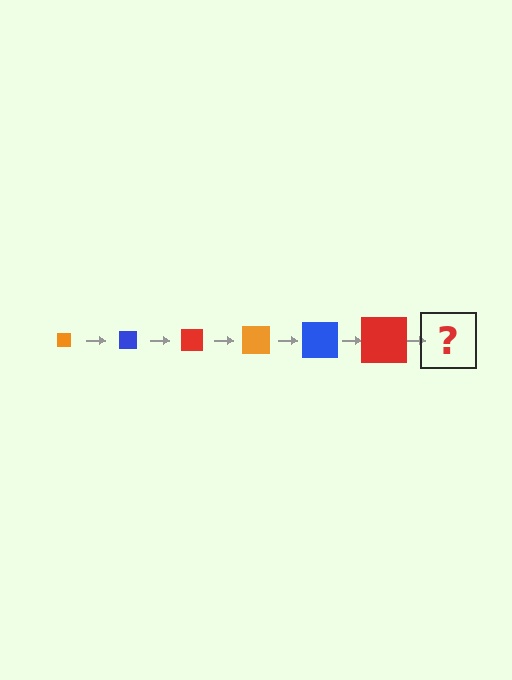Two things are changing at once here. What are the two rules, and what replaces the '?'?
The two rules are that the square grows larger each step and the color cycles through orange, blue, and red. The '?' should be an orange square, larger than the previous one.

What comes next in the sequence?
The next element should be an orange square, larger than the previous one.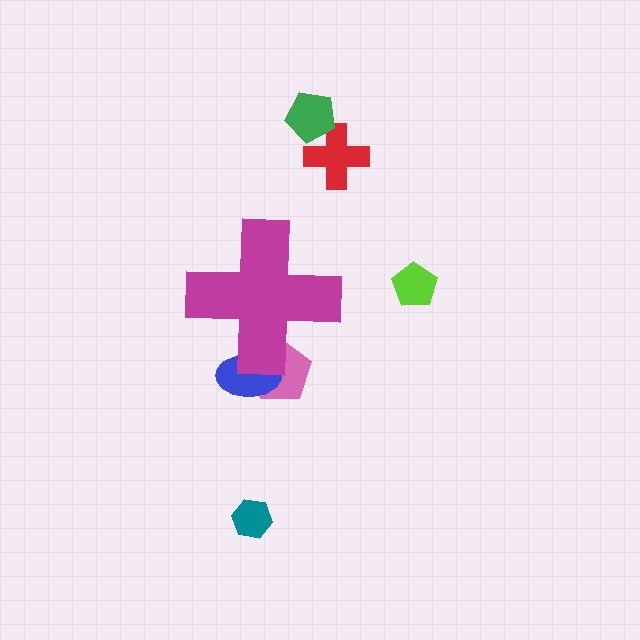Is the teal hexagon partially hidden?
No, the teal hexagon is fully visible.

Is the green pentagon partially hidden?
No, the green pentagon is fully visible.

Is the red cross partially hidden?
No, the red cross is fully visible.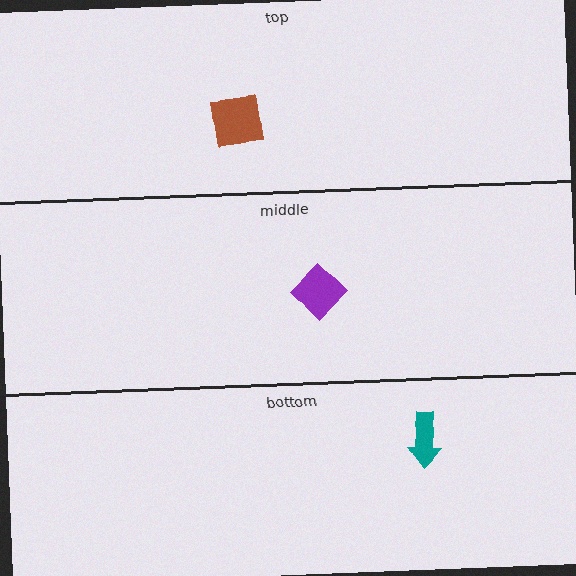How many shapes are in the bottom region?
1.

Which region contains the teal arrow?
The bottom region.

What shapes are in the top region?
The brown square.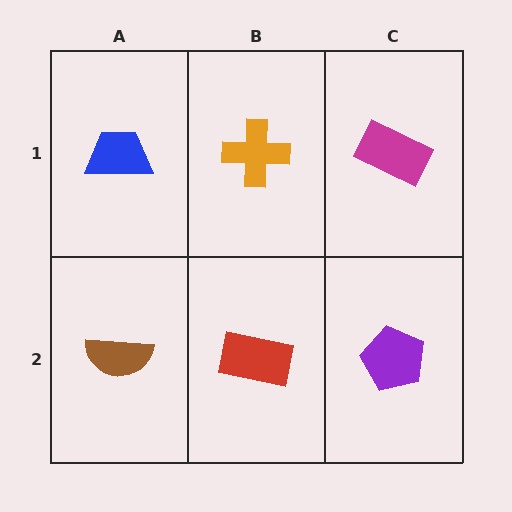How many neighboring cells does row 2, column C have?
2.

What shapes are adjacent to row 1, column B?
A red rectangle (row 2, column B), a blue trapezoid (row 1, column A), a magenta rectangle (row 1, column C).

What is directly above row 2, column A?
A blue trapezoid.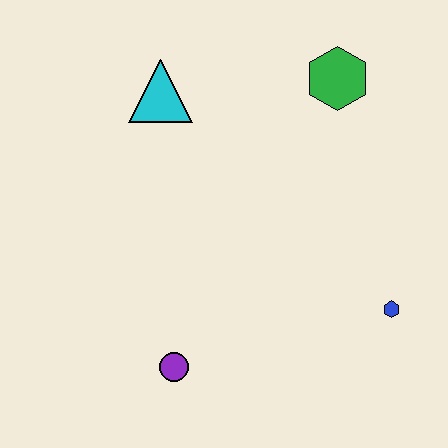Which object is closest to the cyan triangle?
The green hexagon is closest to the cyan triangle.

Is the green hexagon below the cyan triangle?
No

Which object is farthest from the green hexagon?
The purple circle is farthest from the green hexagon.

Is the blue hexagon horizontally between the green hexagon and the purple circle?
No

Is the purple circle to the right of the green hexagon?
No